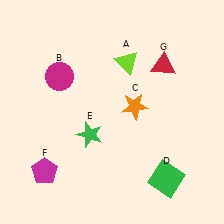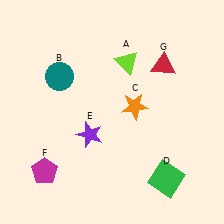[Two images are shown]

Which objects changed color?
B changed from magenta to teal. E changed from green to purple.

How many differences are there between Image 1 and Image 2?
There are 2 differences between the two images.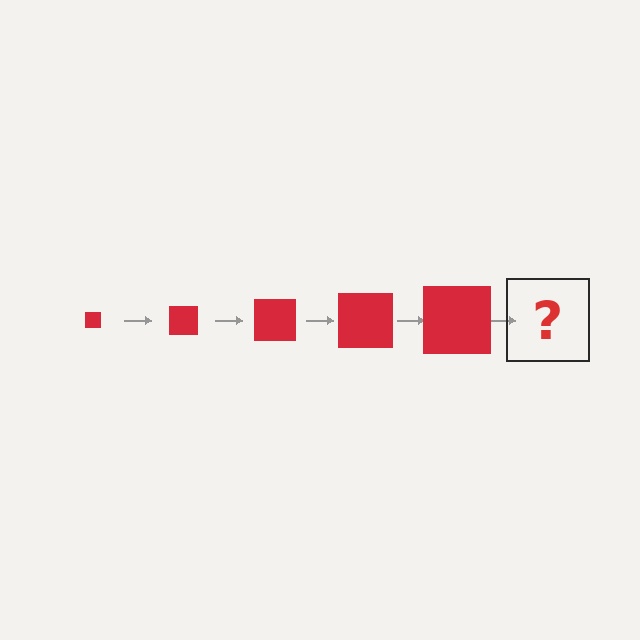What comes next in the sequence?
The next element should be a red square, larger than the previous one.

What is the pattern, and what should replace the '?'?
The pattern is that the square gets progressively larger each step. The '?' should be a red square, larger than the previous one.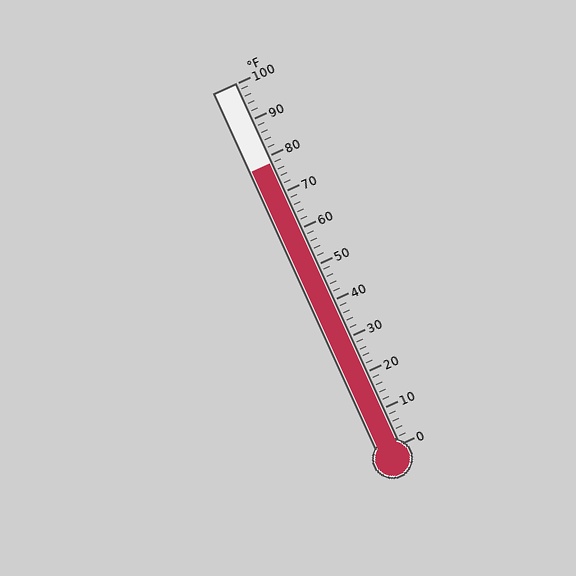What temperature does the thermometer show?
The thermometer shows approximately 78°F.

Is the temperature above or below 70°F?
The temperature is above 70°F.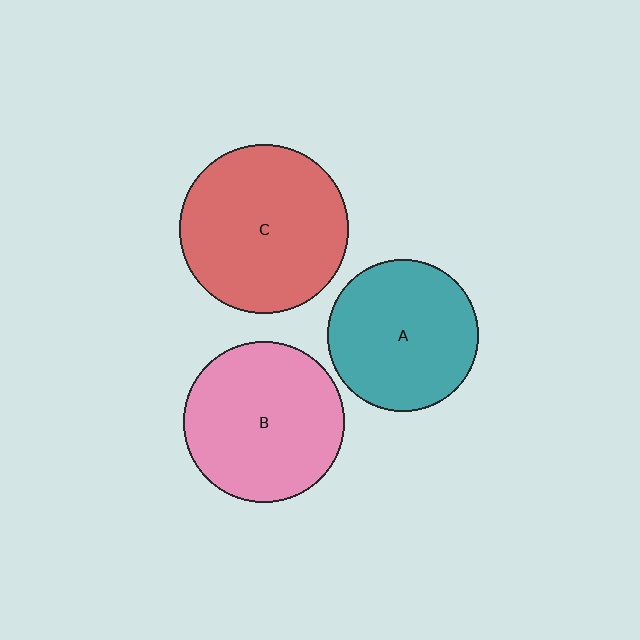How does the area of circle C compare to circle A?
Approximately 1.2 times.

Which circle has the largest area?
Circle C (red).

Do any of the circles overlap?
No, none of the circles overlap.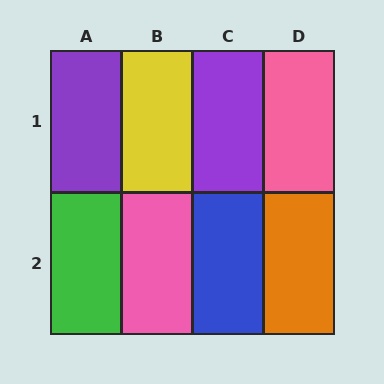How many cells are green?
1 cell is green.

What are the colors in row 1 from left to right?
Purple, yellow, purple, pink.